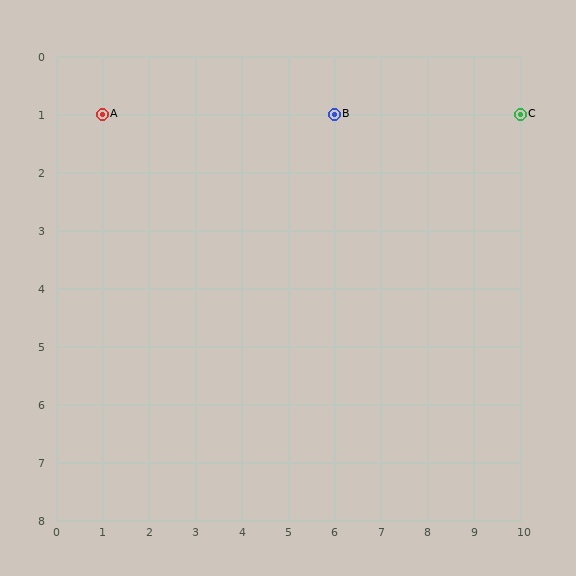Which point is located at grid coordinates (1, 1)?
Point A is at (1, 1).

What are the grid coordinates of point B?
Point B is at grid coordinates (6, 1).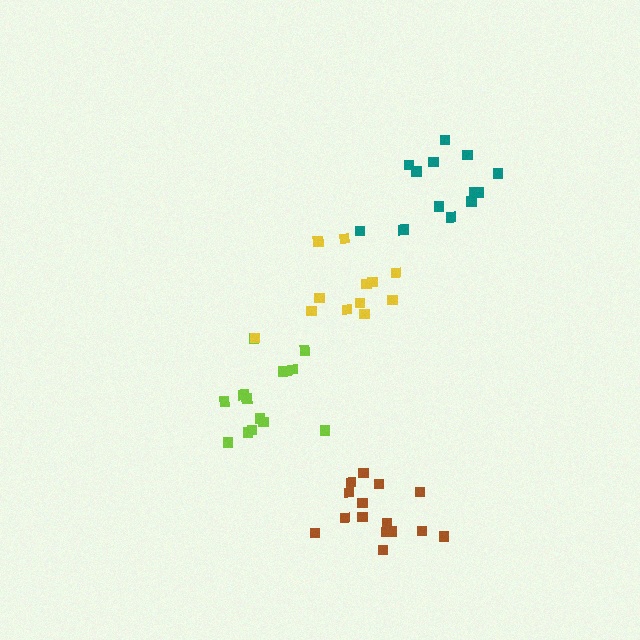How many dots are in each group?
Group 1: 13 dots, Group 2: 14 dots, Group 3: 15 dots, Group 4: 12 dots (54 total).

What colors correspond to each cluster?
The clusters are colored: teal, lime, brown, yellow.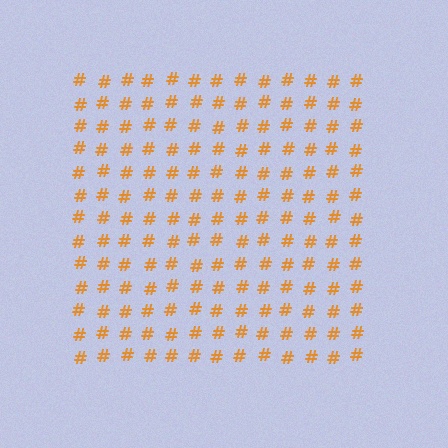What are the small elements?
The small elements are hash symbols.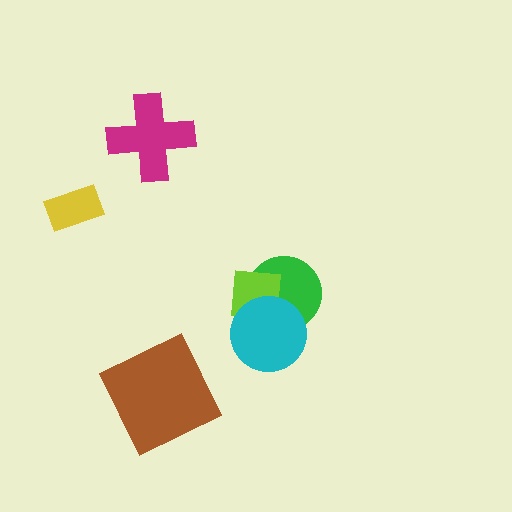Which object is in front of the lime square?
The cyan circle is in front of the lime square.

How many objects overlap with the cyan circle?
2 objects overlap with the cyan circle.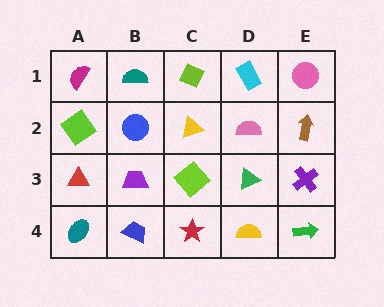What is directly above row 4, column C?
A lime diamond.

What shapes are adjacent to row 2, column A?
A magenta semicircle (row 1, column A), a red triangle (row 3, column A), a blue circle (row 2, column B).